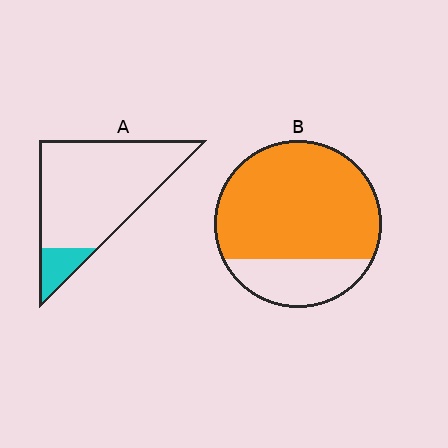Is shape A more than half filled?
No.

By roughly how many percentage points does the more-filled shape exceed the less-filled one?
By roughly 65 percentage points (B over A).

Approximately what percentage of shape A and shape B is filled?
A is approximately 15% and B is approximately 75%.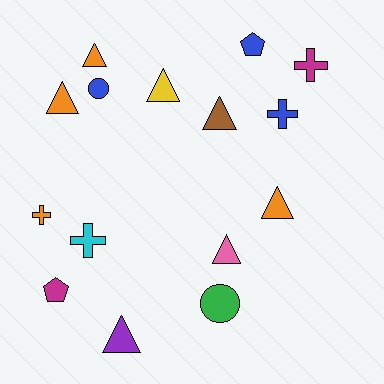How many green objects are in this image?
There is 1 green object.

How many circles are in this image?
There are 2 circles.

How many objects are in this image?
There are 15 objects.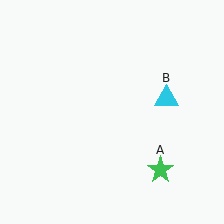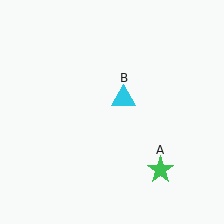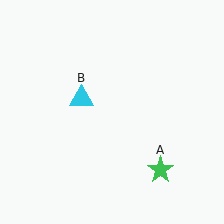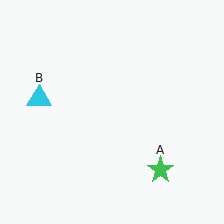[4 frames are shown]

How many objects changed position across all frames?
1 object changed position: cyan triangle (object B).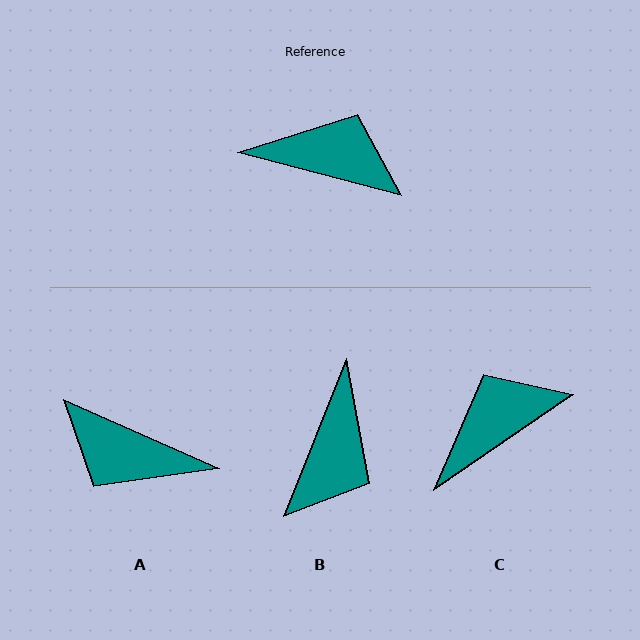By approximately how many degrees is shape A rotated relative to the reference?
Approximately 171 degrees counter-clockwise.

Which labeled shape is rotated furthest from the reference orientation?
A, about 171 degrees away.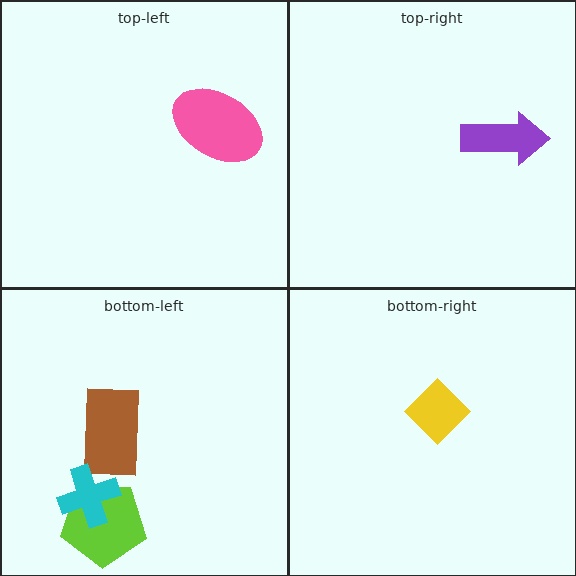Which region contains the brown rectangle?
The bottom-left region.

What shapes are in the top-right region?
The purple arrow.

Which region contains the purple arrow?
The top-right region.